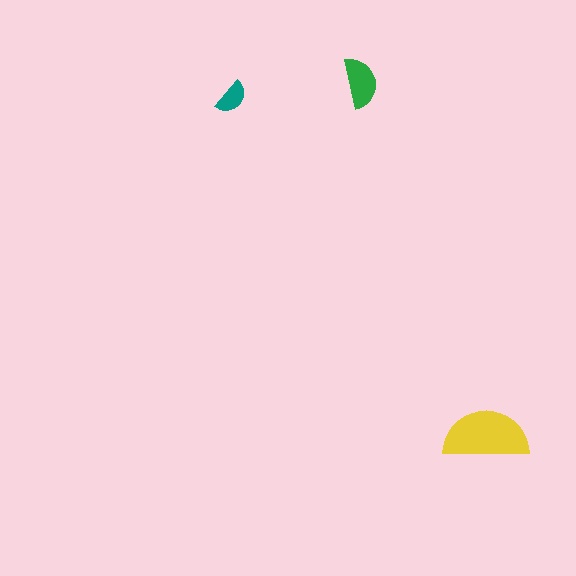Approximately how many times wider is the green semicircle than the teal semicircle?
About 1.5 times wider.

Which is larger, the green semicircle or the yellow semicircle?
The yellow one.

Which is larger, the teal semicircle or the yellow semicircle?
The yellow one.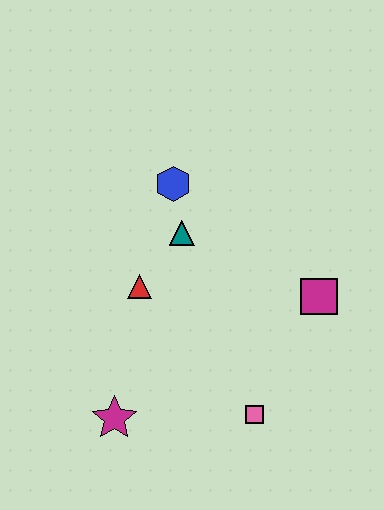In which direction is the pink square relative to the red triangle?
The pink square is below the red triangle.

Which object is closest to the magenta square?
The pink square is closest to the magenta square.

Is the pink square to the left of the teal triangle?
No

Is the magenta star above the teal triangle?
No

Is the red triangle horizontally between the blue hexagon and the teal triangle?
No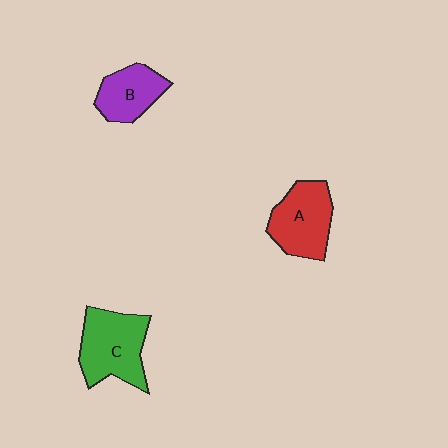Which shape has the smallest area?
Shape B (purple).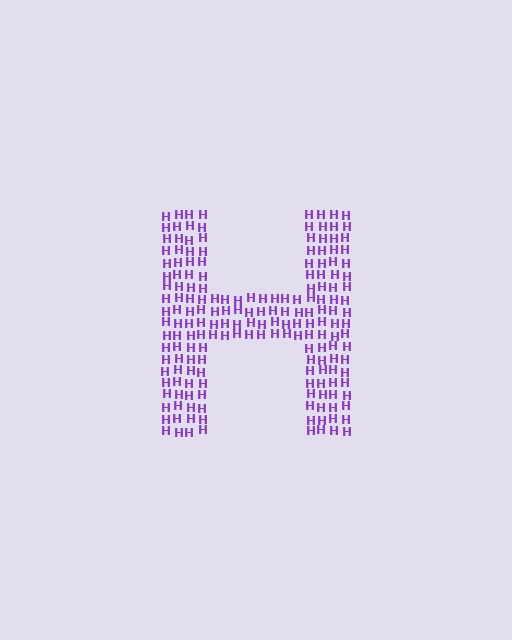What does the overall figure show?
The overall figure shows the letter H.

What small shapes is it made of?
It is made of small letter H's.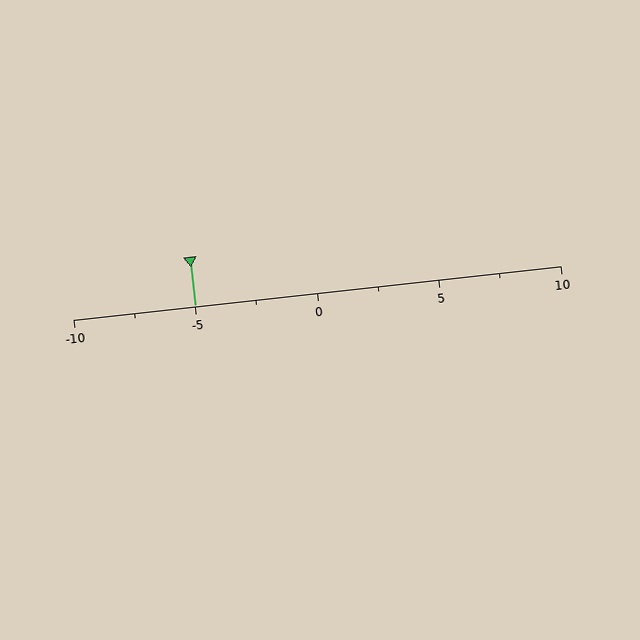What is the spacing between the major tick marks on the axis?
The major ticks are spaced 5 apart.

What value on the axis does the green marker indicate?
The marker indicates approximately -5.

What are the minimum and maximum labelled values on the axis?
The axis runs from -10 to 10.